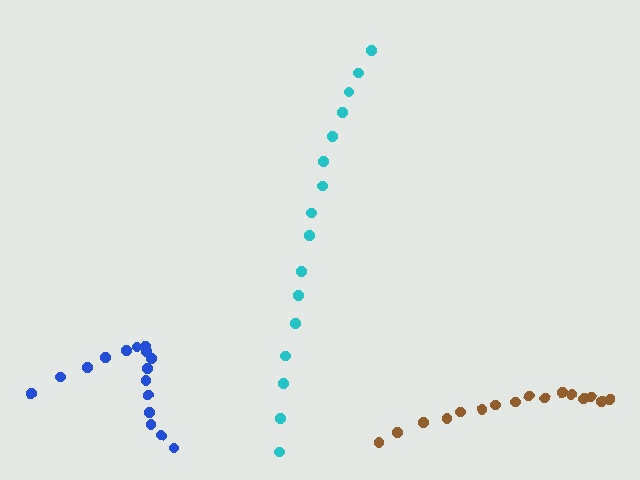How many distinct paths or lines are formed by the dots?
There are 3 distinct paths.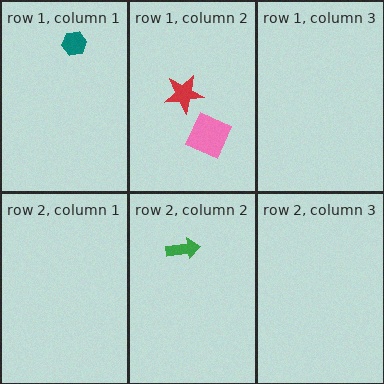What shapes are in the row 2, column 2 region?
The green arrow.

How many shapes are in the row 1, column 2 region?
2.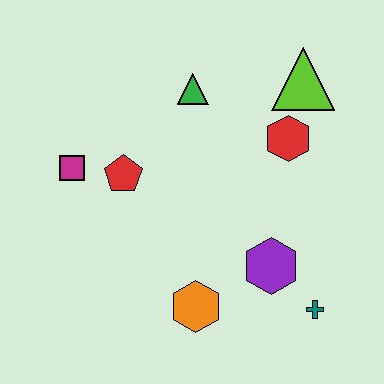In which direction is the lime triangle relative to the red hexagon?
The lime triangle is above the red hexagon.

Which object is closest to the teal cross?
The purple hexagon is closest to the teal cross.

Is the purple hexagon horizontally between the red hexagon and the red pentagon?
Yes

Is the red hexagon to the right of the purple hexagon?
Yes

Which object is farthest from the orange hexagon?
The lime triangle is farthest from the orange hexagon.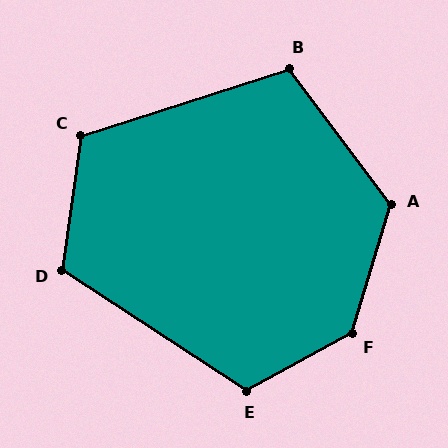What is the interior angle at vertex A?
Approximately 126 degrees (obtuse).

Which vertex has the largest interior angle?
F, at approximately 136 degrees.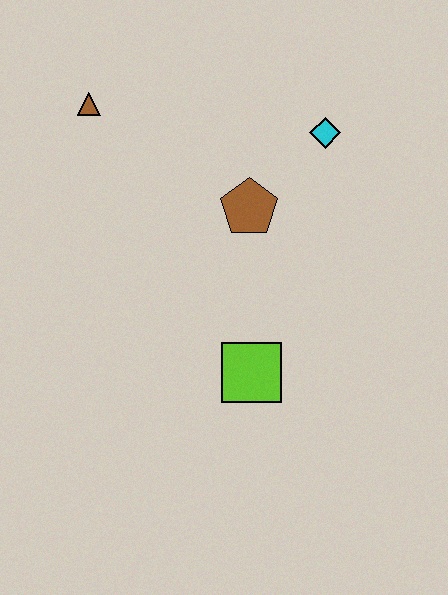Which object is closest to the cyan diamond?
The brown pentagon is closest to the cyan diamond.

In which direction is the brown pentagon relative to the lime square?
The brown pentagon is above the lime square.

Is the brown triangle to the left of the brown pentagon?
Yes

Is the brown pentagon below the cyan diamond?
Yes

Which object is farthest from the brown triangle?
The lime square is farthest from the brown triangle.